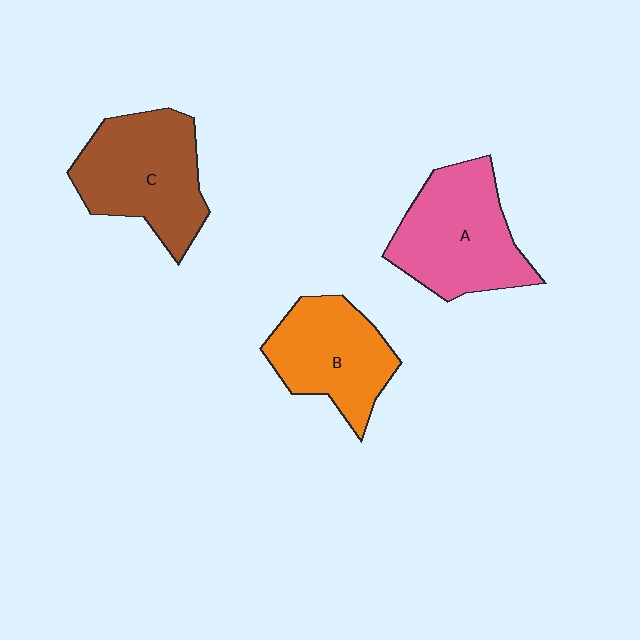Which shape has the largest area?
Shape A (pink).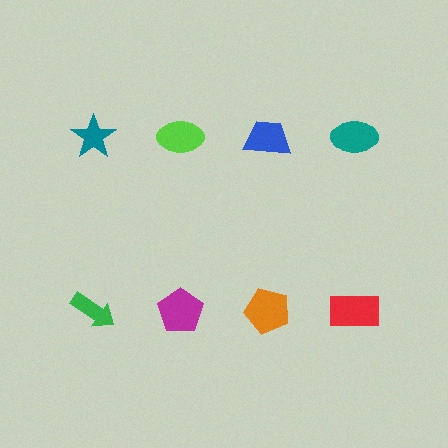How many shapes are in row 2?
4 shapes.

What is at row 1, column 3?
A blue trapezoid.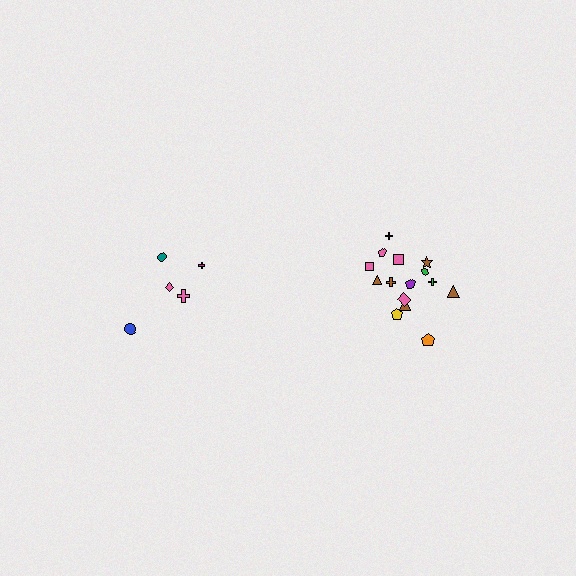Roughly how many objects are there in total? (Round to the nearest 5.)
Roughly 20 objects in total.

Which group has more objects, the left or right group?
The right group.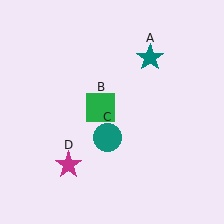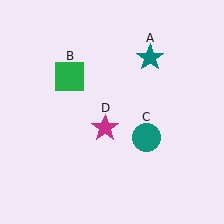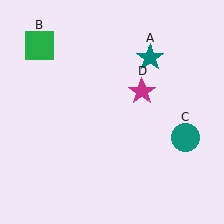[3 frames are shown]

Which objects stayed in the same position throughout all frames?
Teal star (object A) remained stationary.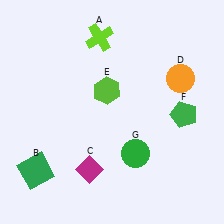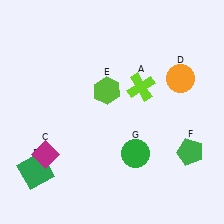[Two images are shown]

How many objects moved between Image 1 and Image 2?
3 objects moved between the two images.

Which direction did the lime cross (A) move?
The lime cross (A) moved down.